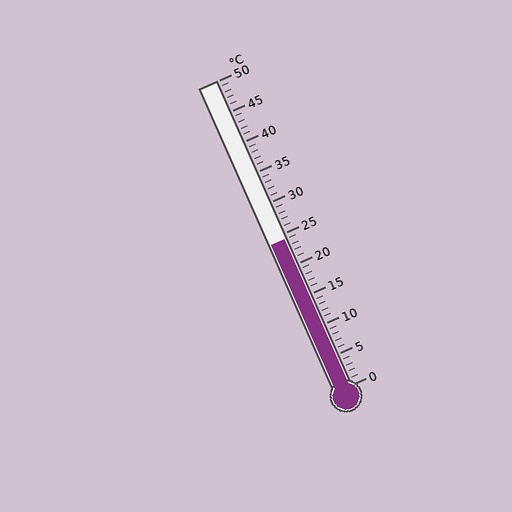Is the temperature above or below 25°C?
The temperature is below 25°C.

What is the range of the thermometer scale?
The thermometer scale ranges from 0°C to 50°C.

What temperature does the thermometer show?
The thermometer shows approximately 24°C.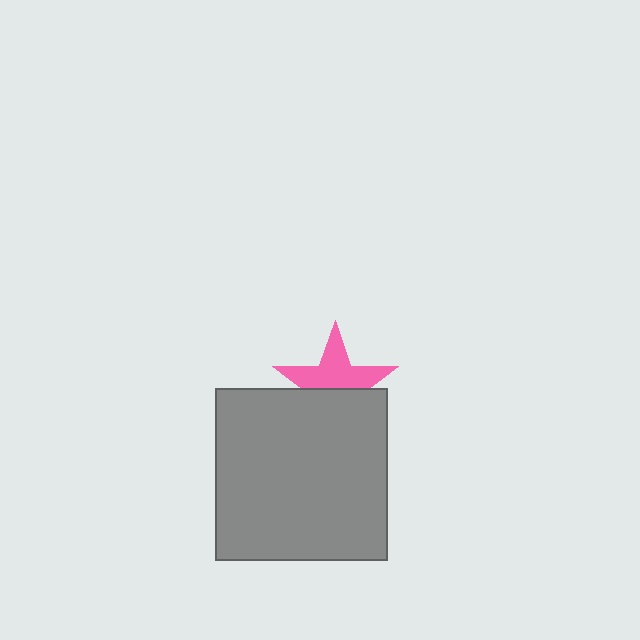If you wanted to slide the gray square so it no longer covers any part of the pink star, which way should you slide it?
Slide it down — that is the most direct way to separate the two shapes.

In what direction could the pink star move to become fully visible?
The pink star could move up. That would shift it out from behind the gray square entirely.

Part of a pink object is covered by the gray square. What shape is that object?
It is a star.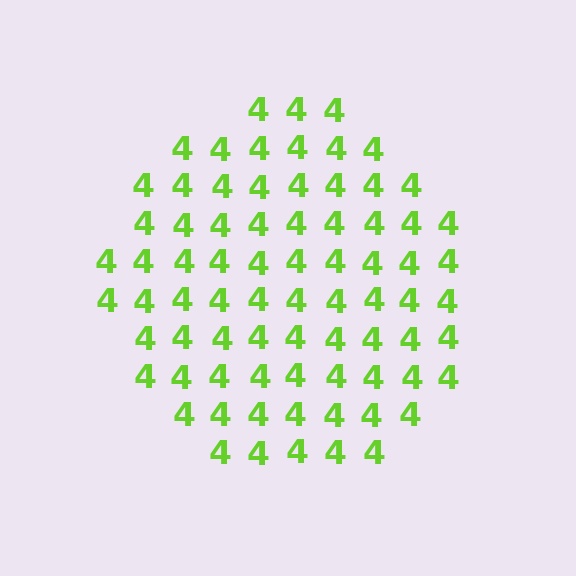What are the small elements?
The small elements are digit 4's.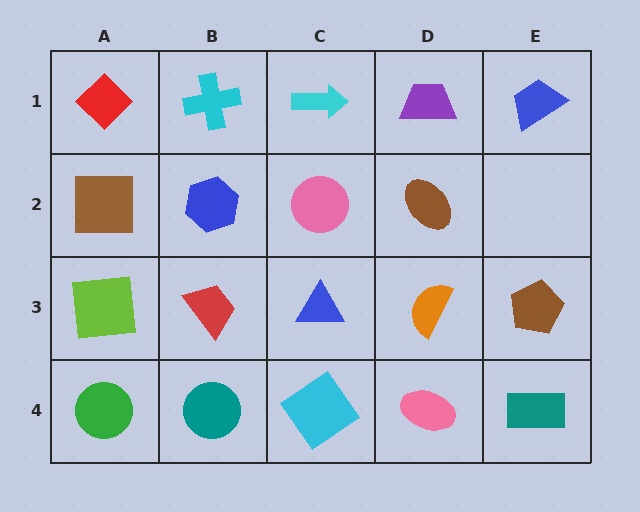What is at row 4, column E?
A teal rectangle.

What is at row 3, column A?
A lime square.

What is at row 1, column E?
A blue trapezoid.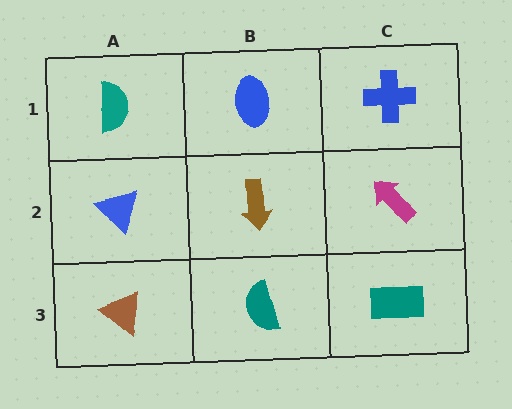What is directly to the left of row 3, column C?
A teal semicircle.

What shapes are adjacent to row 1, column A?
A blue triangle (row 2, column A), a blue ellipse (row 1, column B).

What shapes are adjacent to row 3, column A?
A blue triangle (row 2, column A), a teal semicircle (row 3, column B).